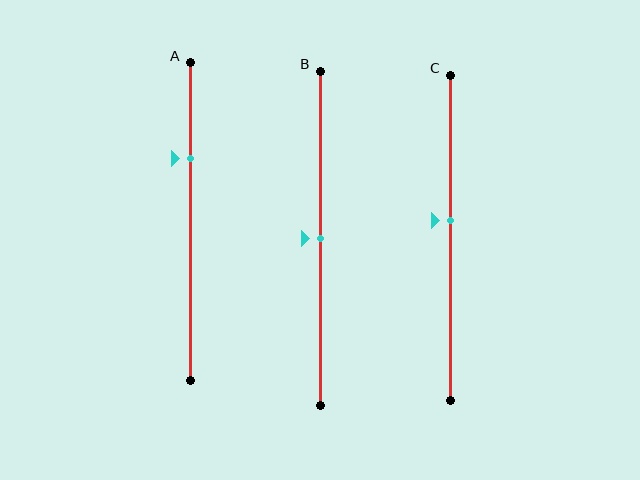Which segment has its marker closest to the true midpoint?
Segment B has its marker closest to the true midpoint.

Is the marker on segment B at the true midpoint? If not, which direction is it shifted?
Yes, the marker on segment B is at the true midpoint.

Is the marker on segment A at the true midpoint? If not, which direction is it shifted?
No, the marker on segment A is shifted upward by about 20% of the segment length.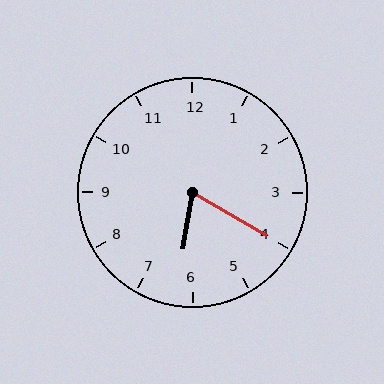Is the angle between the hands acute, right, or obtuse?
It is acute.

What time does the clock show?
6:20.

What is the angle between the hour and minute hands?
Approximately 70 degrees.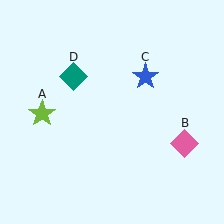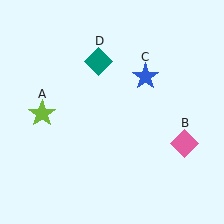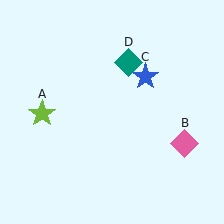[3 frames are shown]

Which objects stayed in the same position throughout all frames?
Lime star (object A) and pink diamond (object B) and blue star (object C) remained stationary.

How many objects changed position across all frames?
1 object changed position: teal diamond (object D).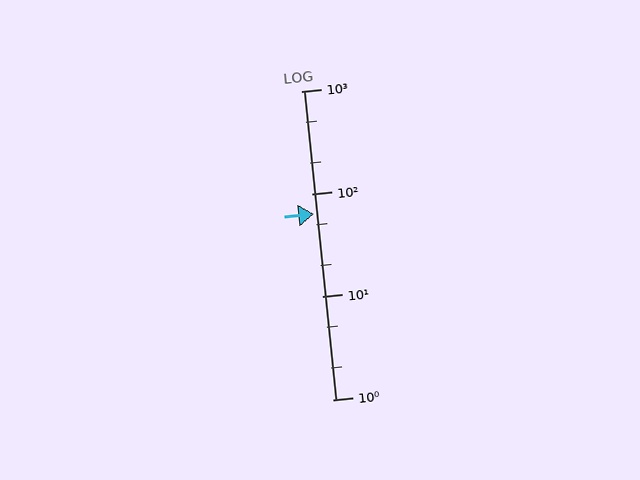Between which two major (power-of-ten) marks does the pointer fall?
The pointer is between 10 and 100.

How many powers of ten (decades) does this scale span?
The scale spans 3 decades, from 1 to 1000.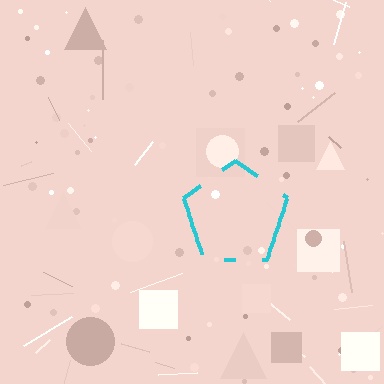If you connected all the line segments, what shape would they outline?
They would outline a pentagon.